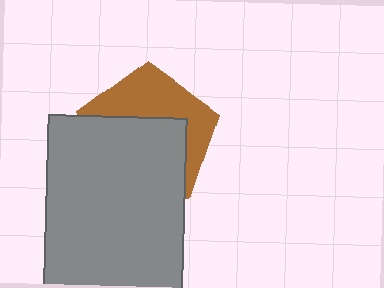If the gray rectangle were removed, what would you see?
You would see the complete brown pentagon.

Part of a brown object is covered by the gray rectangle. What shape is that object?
It is a pentagon.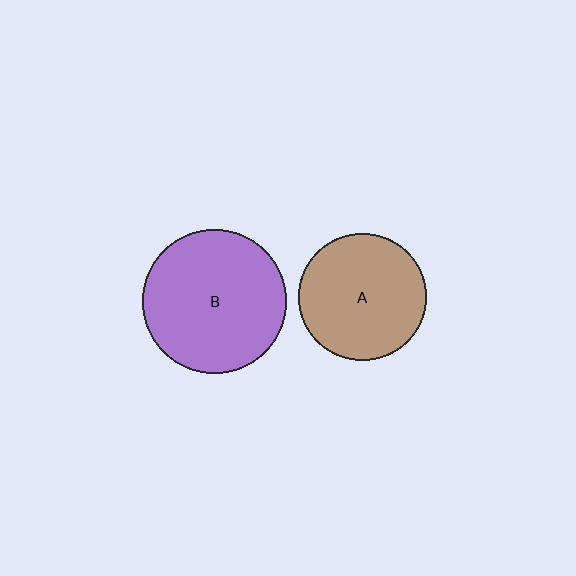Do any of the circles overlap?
No, none of the circles overlap.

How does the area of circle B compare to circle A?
Approximately 1.3 times.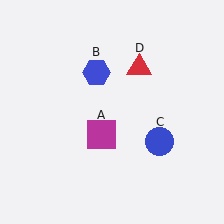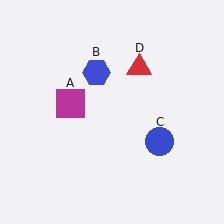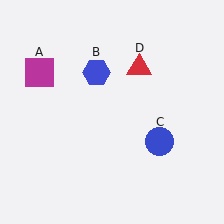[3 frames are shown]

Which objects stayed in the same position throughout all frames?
Blue hexagon (object B) and blue circle (object C) and red triangle (object D) remained stationary.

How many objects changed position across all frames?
1 object changed position: magenta square (object A).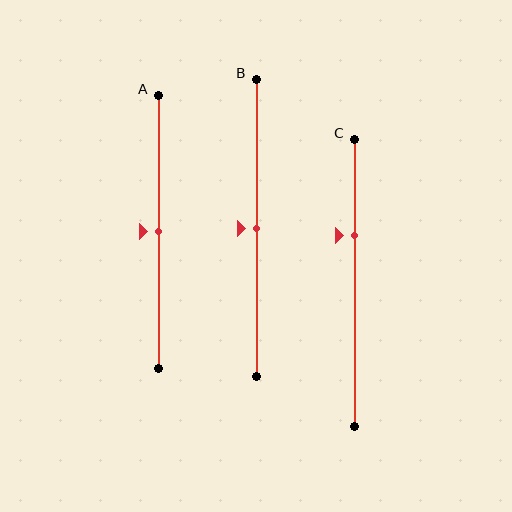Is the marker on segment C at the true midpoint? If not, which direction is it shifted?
No, the marker on segment C is shifted upward by about 17% of the segment length.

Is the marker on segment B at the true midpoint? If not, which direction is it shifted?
Yes, the marker on segment B is at the true midpoint.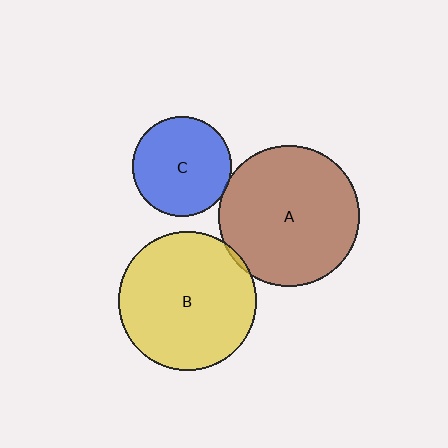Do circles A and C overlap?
Yes.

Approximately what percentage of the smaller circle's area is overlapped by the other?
Approximately 5%.